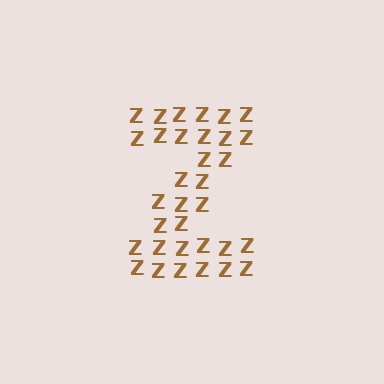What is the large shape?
The large shape is the letter Z.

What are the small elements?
The small elements are letter Z's.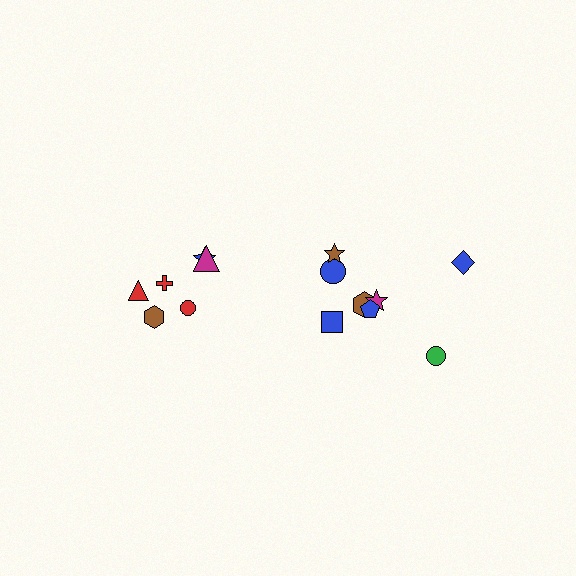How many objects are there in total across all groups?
There are 14 objects.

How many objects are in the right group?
There are 8 objects.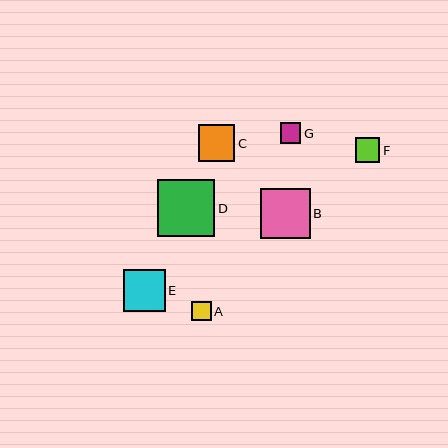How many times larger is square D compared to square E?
Square D is approximately 1.4 times the size of square E.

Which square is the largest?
Square D is the largest with a size of approximately 57 pixels.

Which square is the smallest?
Square A is the smallest with a size of approximately 20 pixels.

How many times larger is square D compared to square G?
Square D is approximately 2.8 times the size of square G.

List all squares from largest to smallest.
From largest to smallest: D, B, E, C, F, G, A.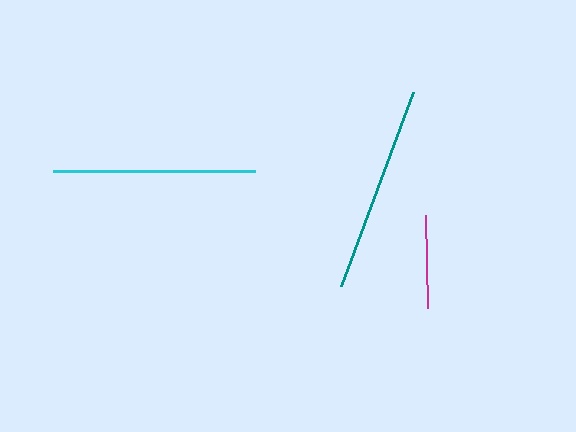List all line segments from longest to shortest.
From longest to shortest: teal, cyan, magenta.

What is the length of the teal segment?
The teal segment is approximately 207 pixels long.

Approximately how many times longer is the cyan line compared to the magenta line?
The cyan line is approximately 2.2 times the length of the magenta line.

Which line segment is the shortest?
The magenta line is the shortest at approximately 94 pixels.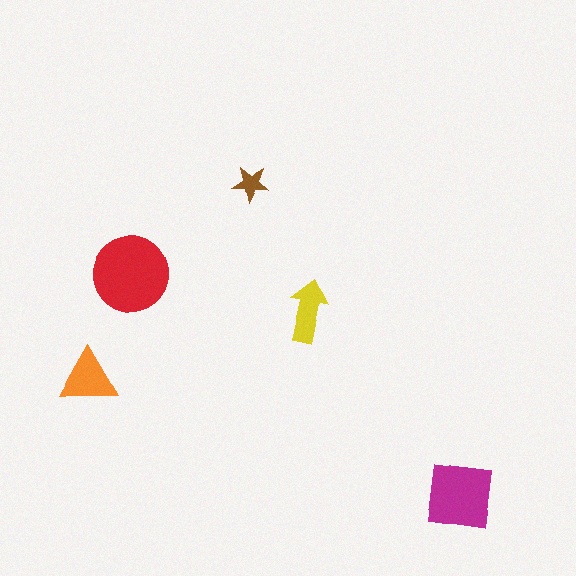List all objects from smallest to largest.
The brown star, the yellow arrow, the orange triangle, the magenta square, the red circle.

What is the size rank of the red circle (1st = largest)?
1st.